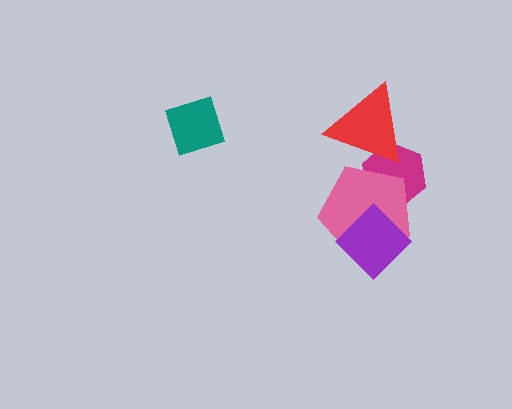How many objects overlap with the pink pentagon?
3 objects overlap with the pink pentagon.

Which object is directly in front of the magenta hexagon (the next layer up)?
The pink pentagon is directly in front of the magenta hexagon.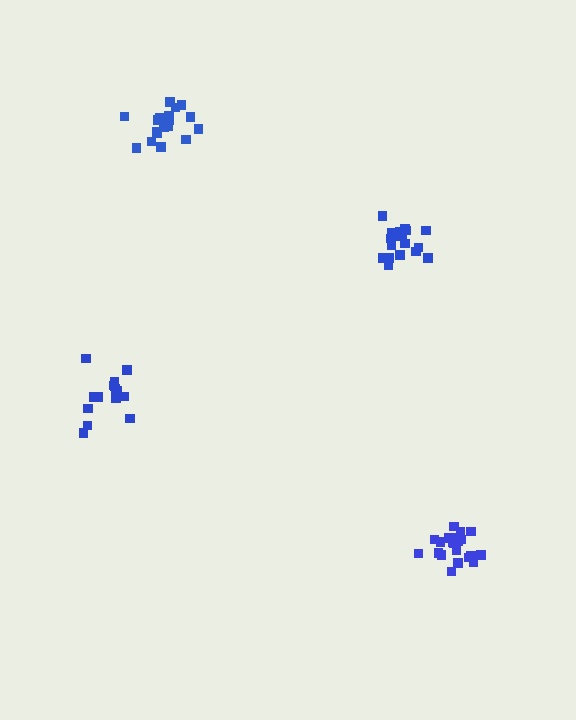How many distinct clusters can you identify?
There are 4 distinct clusters.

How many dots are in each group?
Group 1: 19 dots, Group 2: 19 dots, Group 3: 21 dots, Group 4: 15 dots (74 total).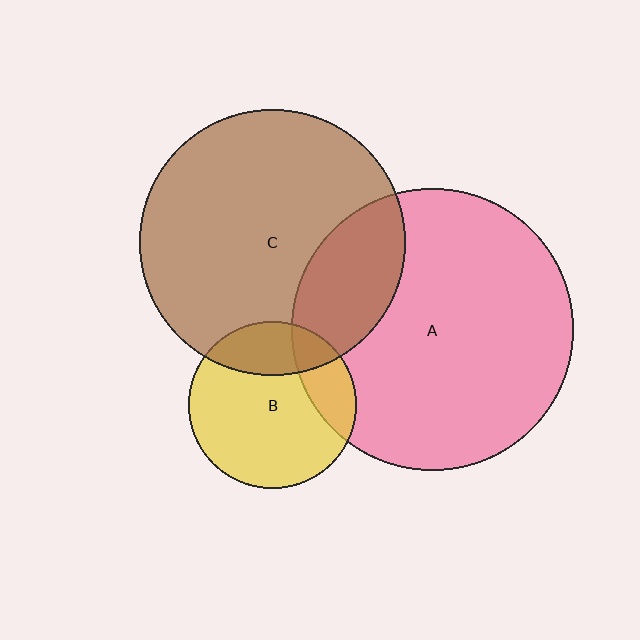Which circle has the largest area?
Circle A (pink).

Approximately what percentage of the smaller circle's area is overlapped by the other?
Approximately 25%.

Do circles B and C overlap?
Yes.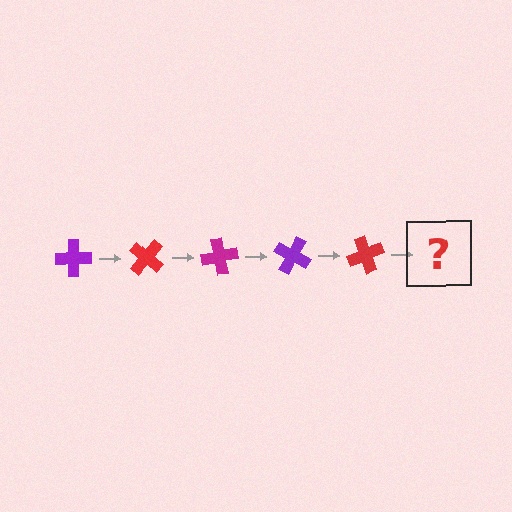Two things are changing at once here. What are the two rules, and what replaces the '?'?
The two rules are that it rotates 40 degrees each step and the color cycles through purple, red, and magenta. The '?' should be a magenta cross, rotated 200 degrees from the start.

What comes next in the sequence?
The next element should be a magenta cross, rotated 200 degrees from the start.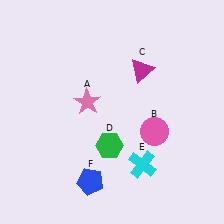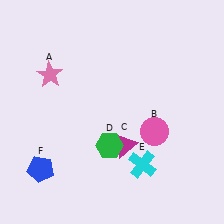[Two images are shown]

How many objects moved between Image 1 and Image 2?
3 objects moved between the two images.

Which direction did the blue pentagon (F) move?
The blue pentagon (F) moved left.